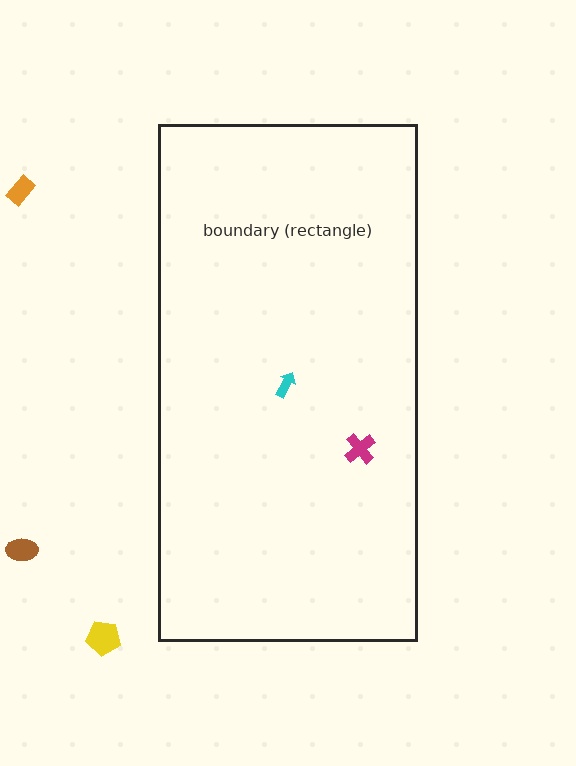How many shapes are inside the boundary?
2 inside, 3 outside.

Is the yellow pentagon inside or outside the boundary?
Outside.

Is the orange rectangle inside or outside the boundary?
Outside.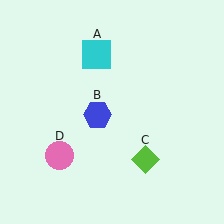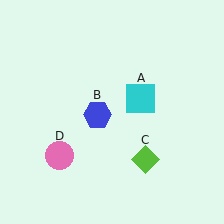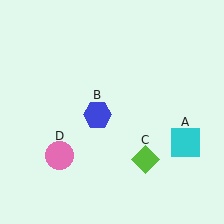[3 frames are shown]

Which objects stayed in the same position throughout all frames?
Blue hexagon (object B) and lime diamond (object C) and pink circle (object D) remained stationary.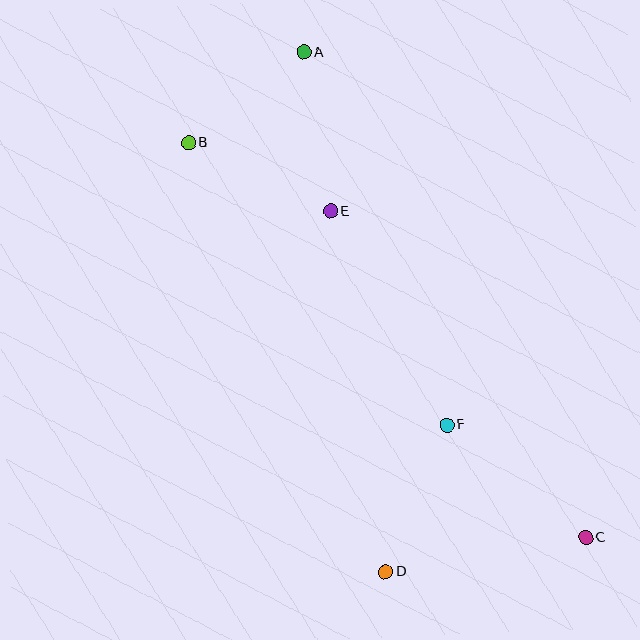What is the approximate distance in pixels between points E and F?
The distance between E and F is approximately 243 pixels.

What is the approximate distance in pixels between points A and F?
The distance between A and F is approximately 399 pixels.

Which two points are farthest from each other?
Points A and C are farthest from each other.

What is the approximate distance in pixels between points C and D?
The distance between C and D is approximately 203 pixels.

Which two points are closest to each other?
Points A and B are closest to each other.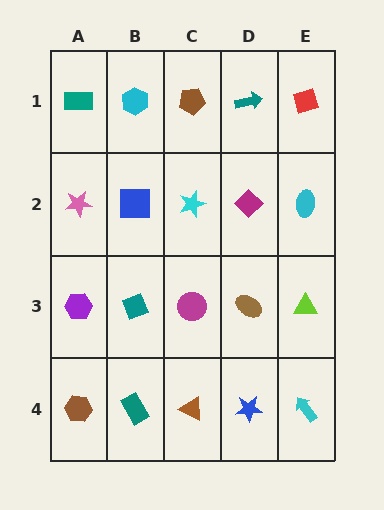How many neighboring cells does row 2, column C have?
4.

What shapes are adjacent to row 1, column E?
A cyan ellipse (row 2, column E), a teal arrow (row 1, column D).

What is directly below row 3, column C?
A brown triangle.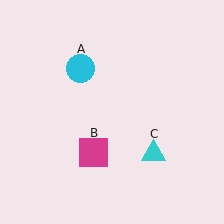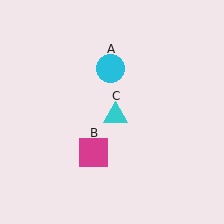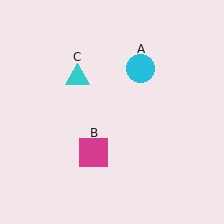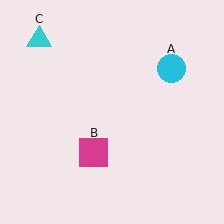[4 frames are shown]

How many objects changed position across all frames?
2 objects changed position: cyan circle (object A), cyan triangle (object C).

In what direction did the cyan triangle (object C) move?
The cyan triangle (object C) moved up and to the left.